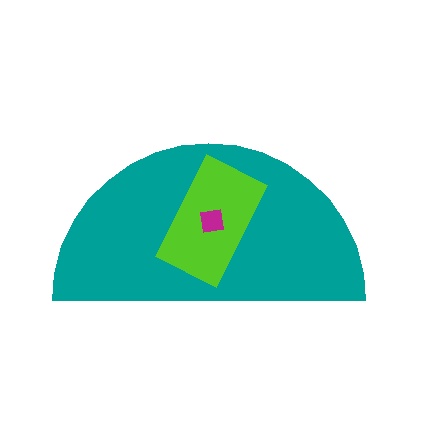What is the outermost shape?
The teal semicircle.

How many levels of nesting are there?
3.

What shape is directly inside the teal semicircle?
The lime rectangle.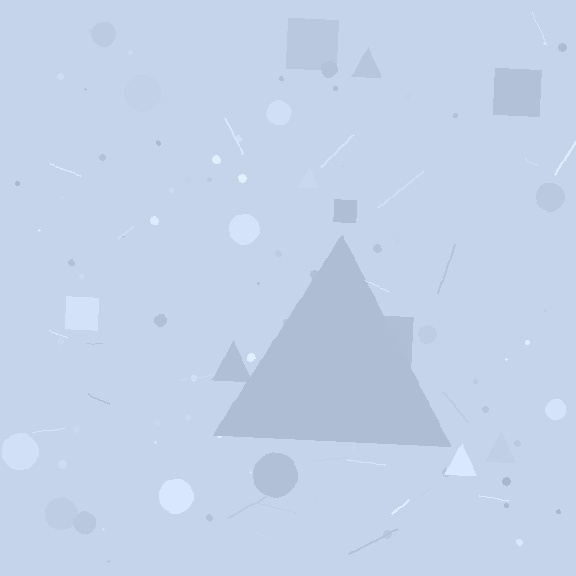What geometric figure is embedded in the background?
A triangle is embedded in the background.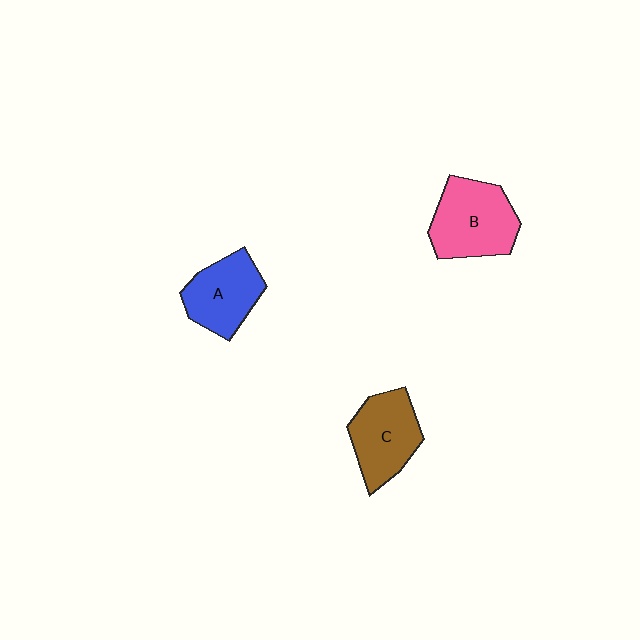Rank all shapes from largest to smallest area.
From largest to smallest: B (pink), C (brown), A (blue).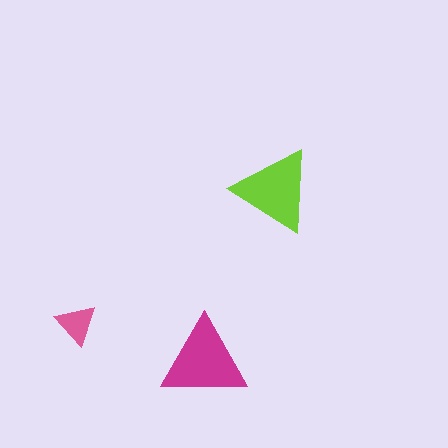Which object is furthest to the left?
The pink triangle is leftmost.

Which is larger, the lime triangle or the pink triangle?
The lime one.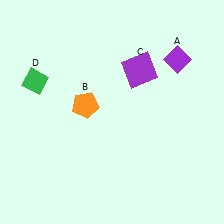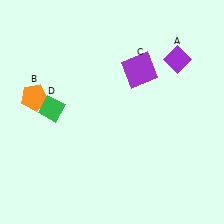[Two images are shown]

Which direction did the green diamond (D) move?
The green diamond (D) moved down.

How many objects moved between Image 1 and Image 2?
2 objects moved between the two images.